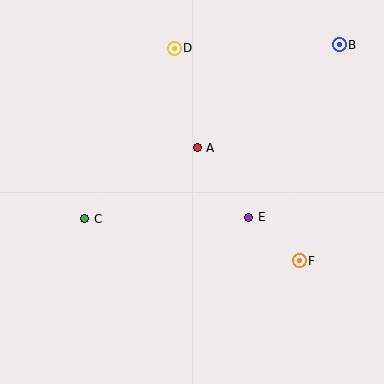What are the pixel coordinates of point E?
Point E is at (249, 217).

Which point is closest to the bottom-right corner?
Point F is closest to the bottom-right corner.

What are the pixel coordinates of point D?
Point D is at (174, 48).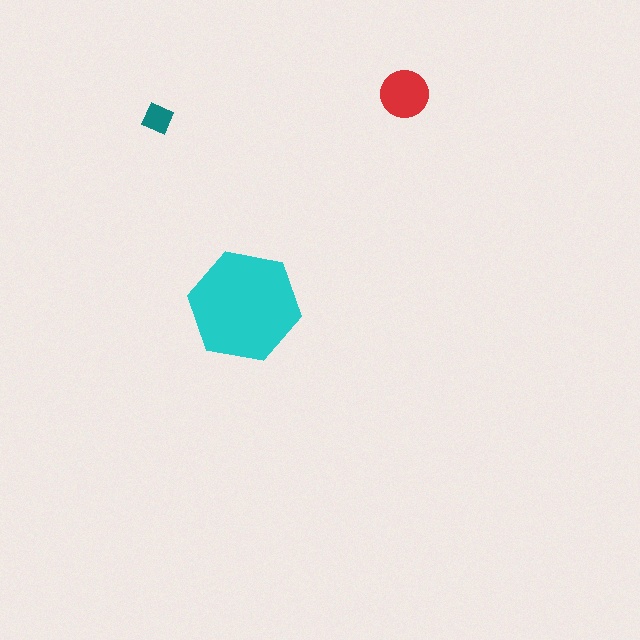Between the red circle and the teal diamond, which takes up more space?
The red circle.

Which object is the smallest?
The teal diamond.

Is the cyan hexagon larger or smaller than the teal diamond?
Larger.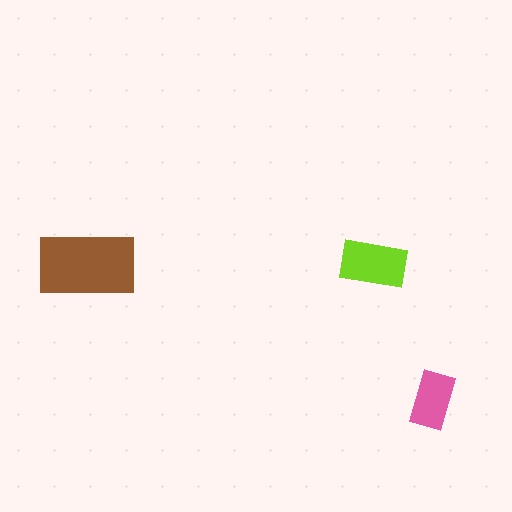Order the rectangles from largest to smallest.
the brown one, the lime one, the pink one.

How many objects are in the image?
There are 3 objects in the image.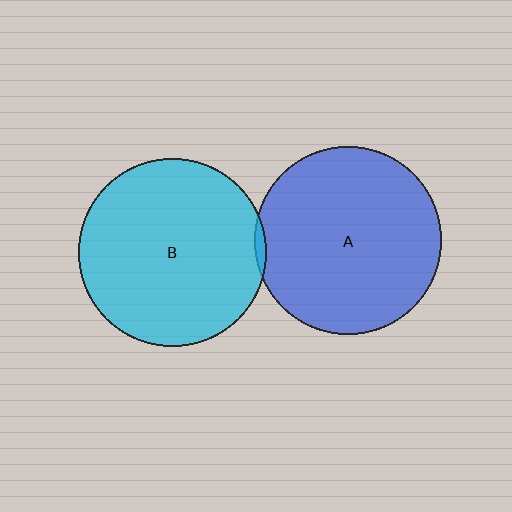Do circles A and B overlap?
Yes.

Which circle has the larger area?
Circle B (cyan).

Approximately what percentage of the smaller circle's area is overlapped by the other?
Approximately 5%.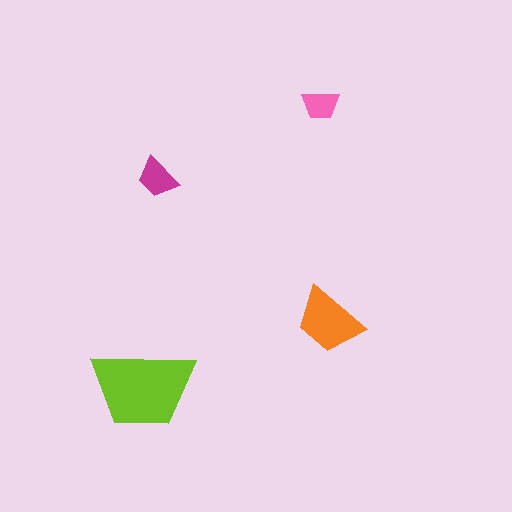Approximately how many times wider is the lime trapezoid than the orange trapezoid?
About 1.5 times wider.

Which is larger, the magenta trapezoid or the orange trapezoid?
The orange one.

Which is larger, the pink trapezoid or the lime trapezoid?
The lime one.